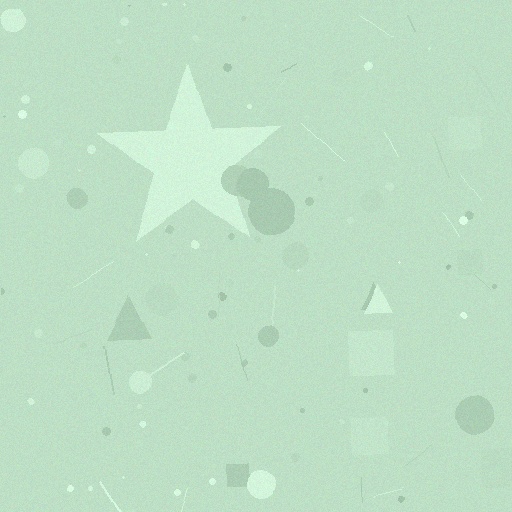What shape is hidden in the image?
A star is hidden in the image.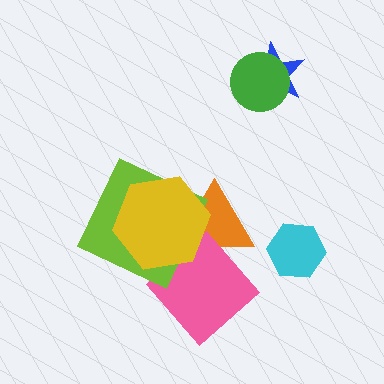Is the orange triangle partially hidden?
Yes, it is partially covered by another shape.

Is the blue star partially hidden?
Yes, it is partially covered by another shape.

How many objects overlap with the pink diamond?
2 objects overlap with the pink diamond.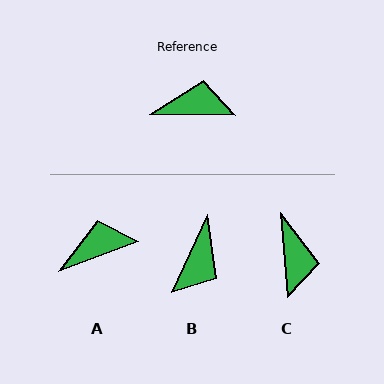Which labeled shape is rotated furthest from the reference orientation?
B, about 114 degrees away.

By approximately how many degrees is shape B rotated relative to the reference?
Approximately 114 degrees clockwise.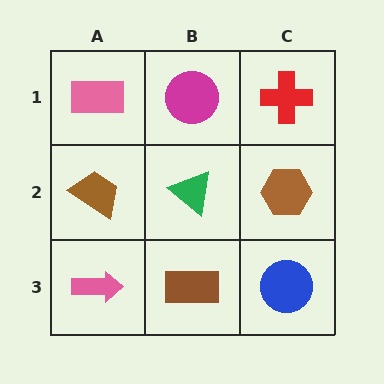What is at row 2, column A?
A brown trapezoid.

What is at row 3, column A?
A pink arrow.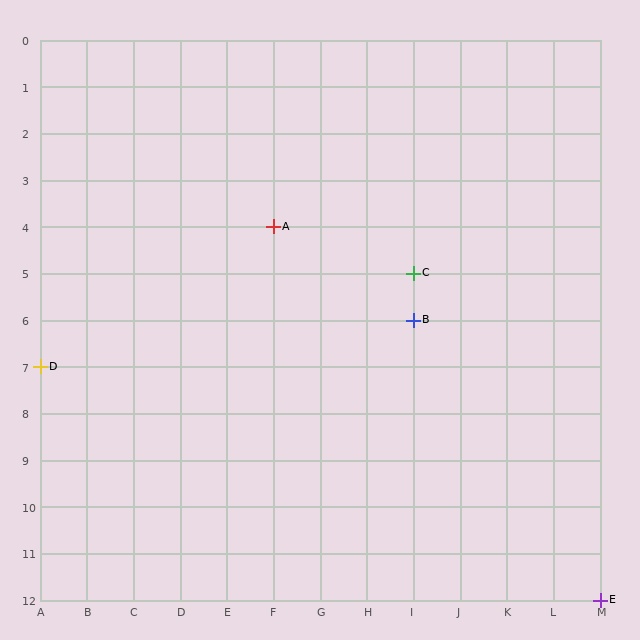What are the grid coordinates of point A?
Point A is at grid coordinates (F, 4).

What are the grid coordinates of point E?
Point E is at grid coordinates (M, 12).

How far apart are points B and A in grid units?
Points B and A are 3 columns and 2 rows apart (about 3.6 grid units diagonally).